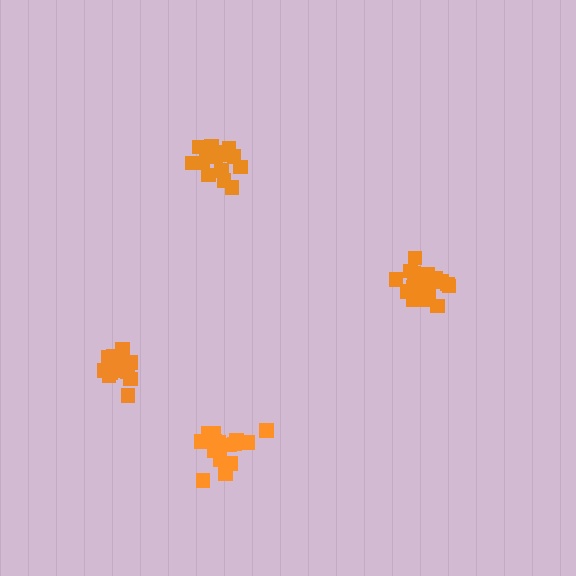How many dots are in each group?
Group 1: 17 dots, Group 2: 20 dots, Group 3: 18 dots, Group 4: 15 dots (70 total).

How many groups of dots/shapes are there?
There are 4 groups.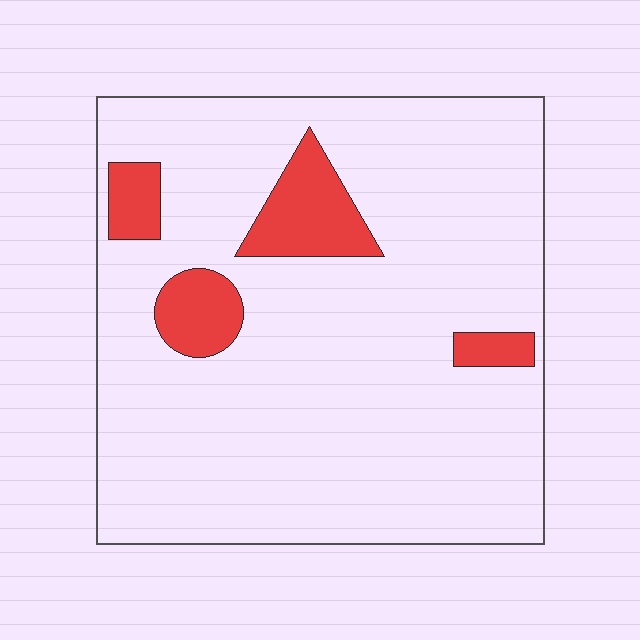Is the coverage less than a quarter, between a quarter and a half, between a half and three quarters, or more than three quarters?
Less than a quarter.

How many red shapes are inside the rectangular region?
4.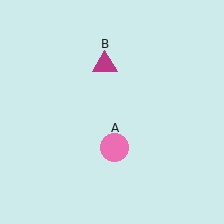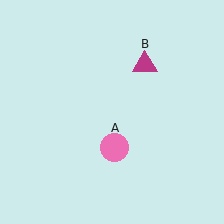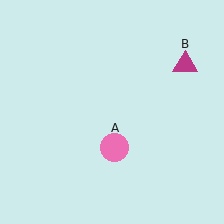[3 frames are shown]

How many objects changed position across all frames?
1 object changed position: magenta triangle (object B).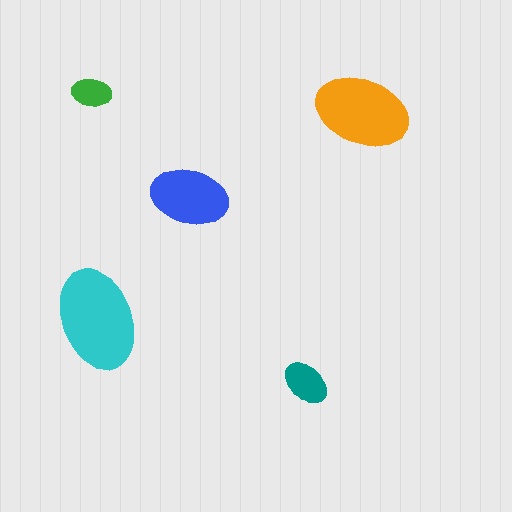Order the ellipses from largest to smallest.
the cyan one, the orange one, the blue one, the teal one, the green one.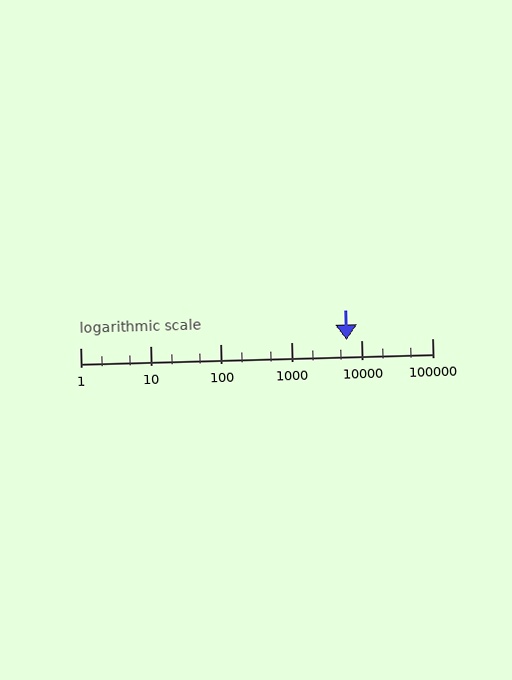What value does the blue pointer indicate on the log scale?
The pointer indicates approximately 6100.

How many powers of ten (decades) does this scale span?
The scale spans 5 decades, from 1 to 100000.